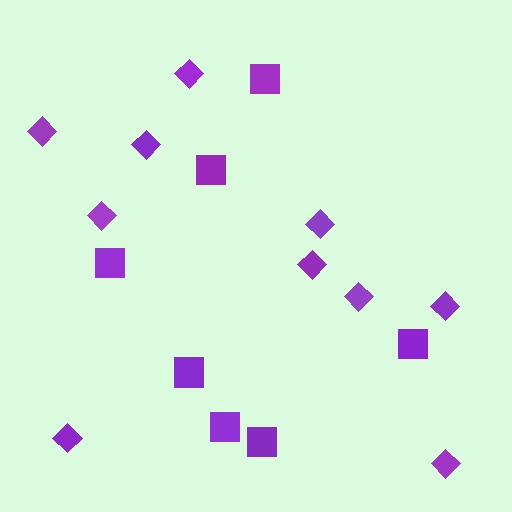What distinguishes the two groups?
There are 2 groups: one group of diamonds (10) and one group of squares (7).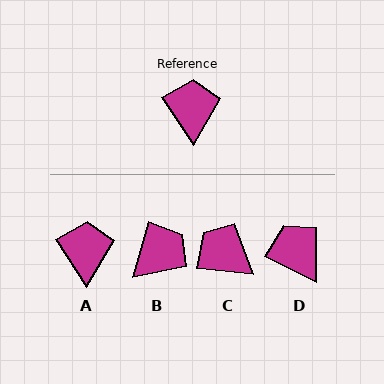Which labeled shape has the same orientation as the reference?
A.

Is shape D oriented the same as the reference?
No, it is off by about 30 degrees.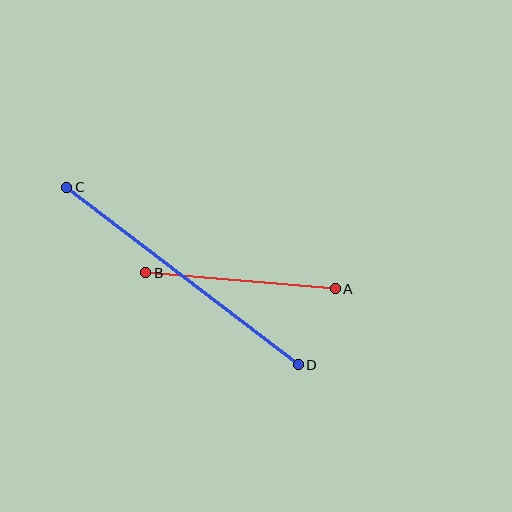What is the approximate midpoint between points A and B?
The midpoint is at approximately (241, 281) pixels.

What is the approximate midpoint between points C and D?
The midpoint is at approximately (183, 276) pixels.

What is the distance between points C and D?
The distance is approximately 292 pixels.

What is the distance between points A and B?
The distance is approximately 190 pixels.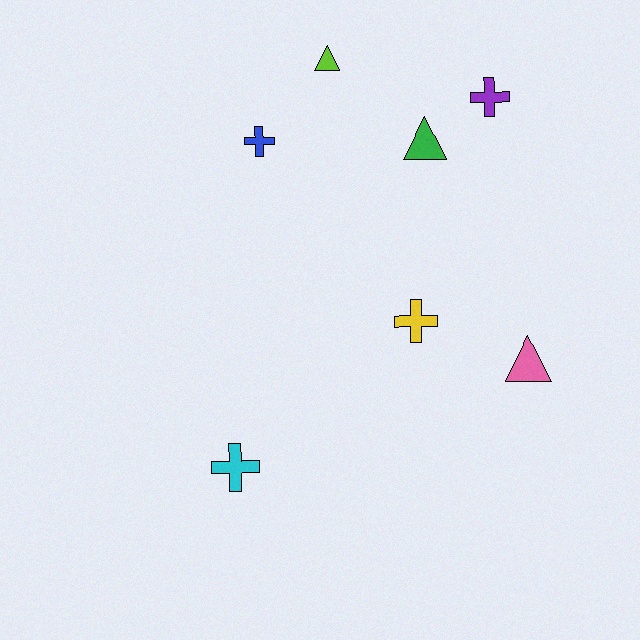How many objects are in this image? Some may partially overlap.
There are 7 objects.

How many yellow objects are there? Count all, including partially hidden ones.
There is 1 yellow object.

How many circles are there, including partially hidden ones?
There are no circles.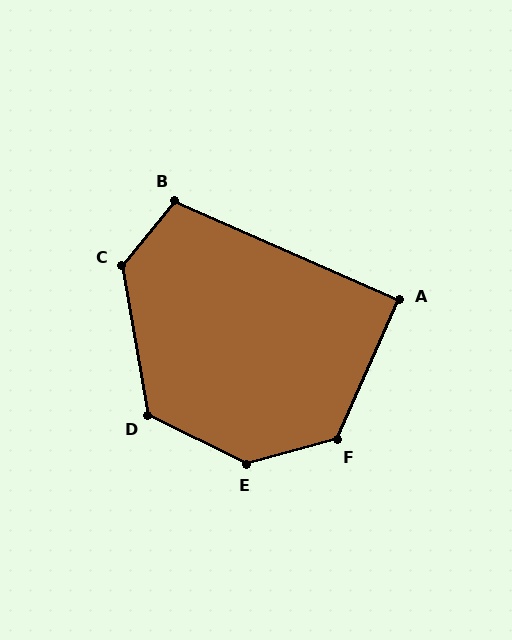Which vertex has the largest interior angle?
E, at approximately 139 degrees.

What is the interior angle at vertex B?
Approximately 105 degrees (obtuse).